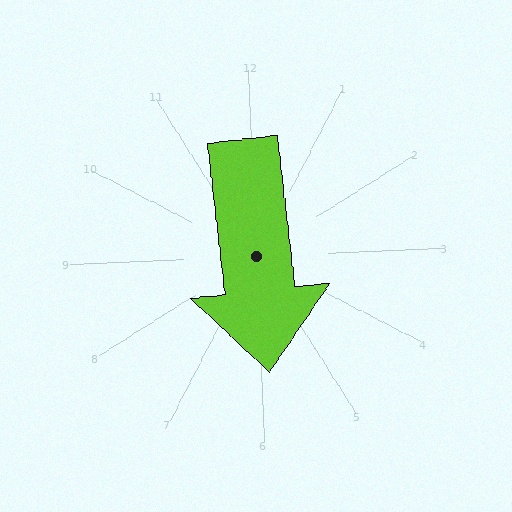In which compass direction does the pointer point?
South.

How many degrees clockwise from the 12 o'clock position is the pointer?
Approximately 176 degrees.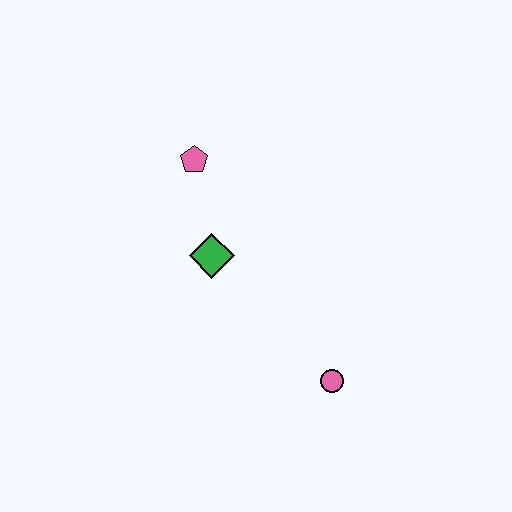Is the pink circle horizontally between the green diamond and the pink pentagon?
No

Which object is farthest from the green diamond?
The pink circle is farthest from the green diamond.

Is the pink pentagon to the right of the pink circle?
No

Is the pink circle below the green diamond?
Yes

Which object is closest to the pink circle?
The green diamond is closest to the pink circle.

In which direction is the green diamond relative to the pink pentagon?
The green diamond is below the pink pentagon.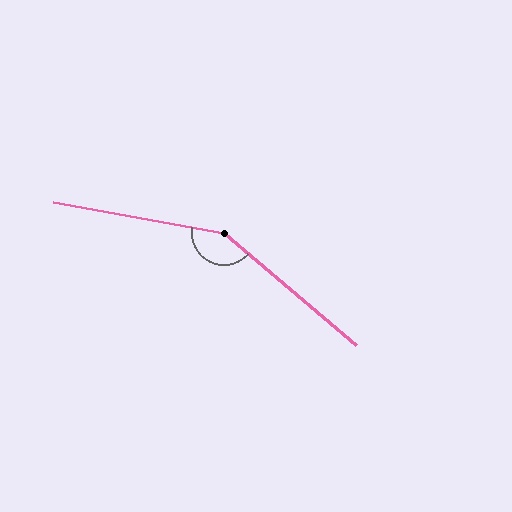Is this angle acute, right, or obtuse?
It is obtuse.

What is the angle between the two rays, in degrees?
Approximately 150 degrees.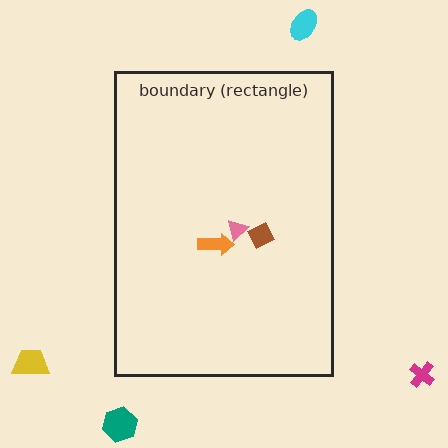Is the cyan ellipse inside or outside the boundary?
Outside.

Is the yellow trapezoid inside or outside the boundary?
Outside.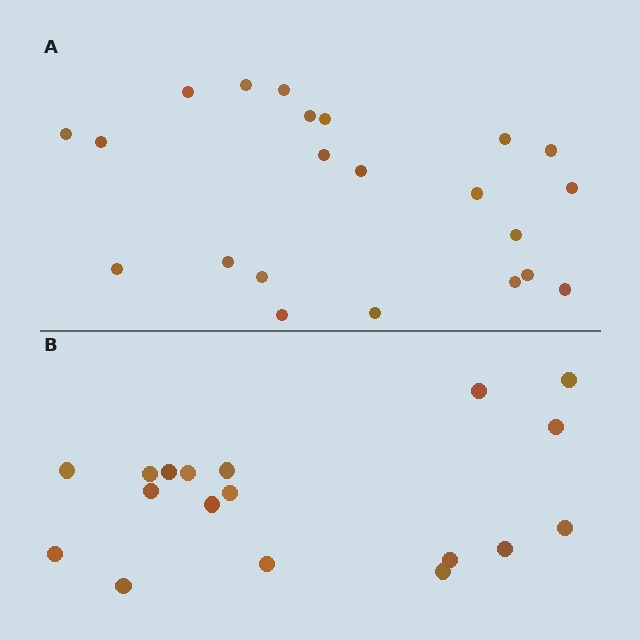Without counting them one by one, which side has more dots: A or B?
Region A (the top region) has more dots.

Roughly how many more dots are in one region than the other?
Region A has about 4 more dots than region B.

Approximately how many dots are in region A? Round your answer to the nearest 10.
About 20 dots. (The exact count is 22, which rounds to 20.)